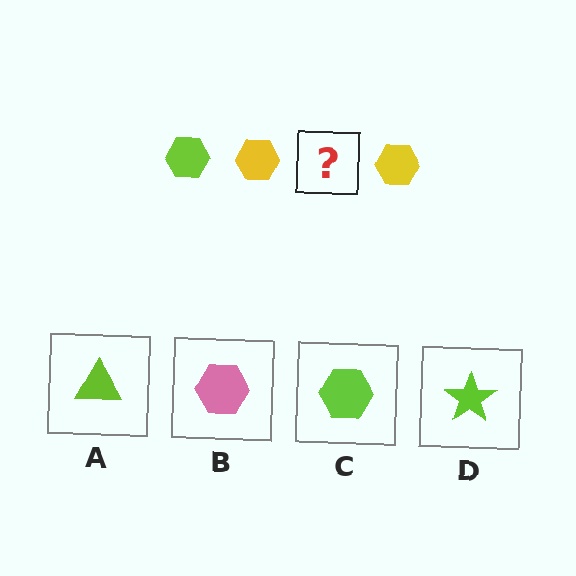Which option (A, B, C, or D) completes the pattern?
C.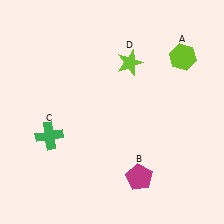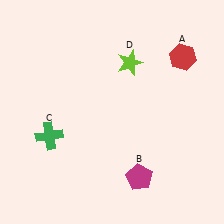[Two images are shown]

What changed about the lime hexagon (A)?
In Image 1, A is lime. In Image 2, it changed to red.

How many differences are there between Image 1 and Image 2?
There is 1 difference between the two images.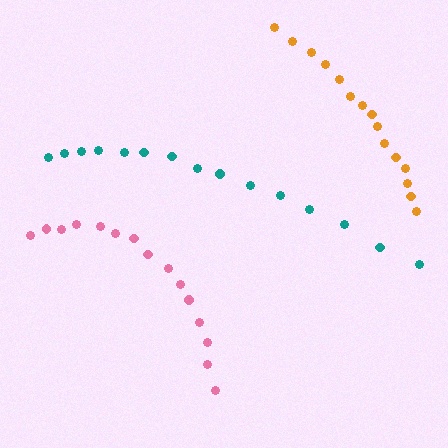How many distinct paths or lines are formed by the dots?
There are 3 distinct paths.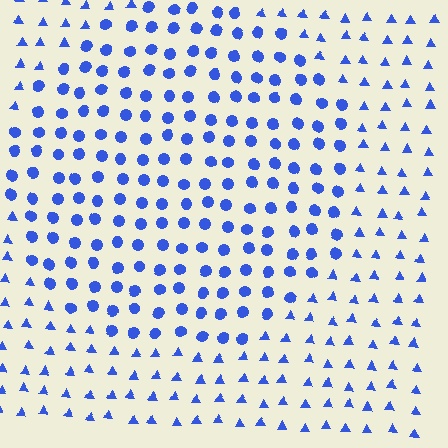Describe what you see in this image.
The image is filled with small blue elements arranged in a uniform grid. A circle-shaped region contains circles, while the surrounding area contains triangles. The boundary is defined purely by the change in element shape.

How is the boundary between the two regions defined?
The boundary is defined by a change in element shape: circles inside vs. triangles outside. All elements share the same color and spacing.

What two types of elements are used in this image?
The image uses circles inside the circle region and triangles outside it.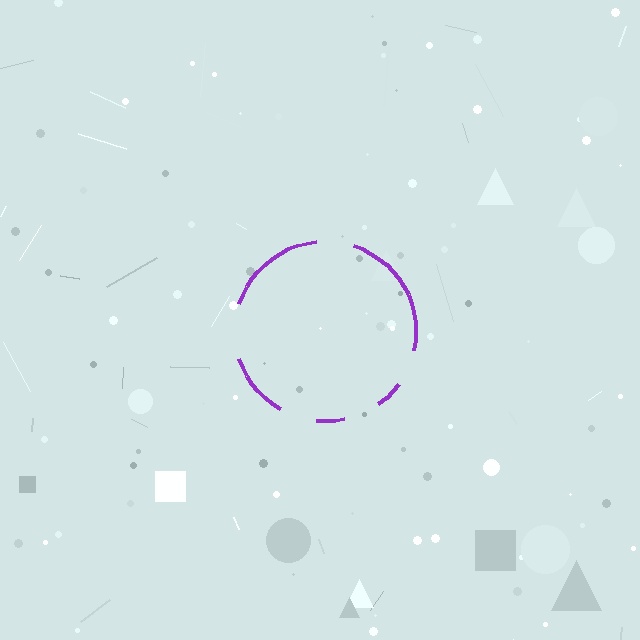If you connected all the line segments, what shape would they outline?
They would outline a circle.